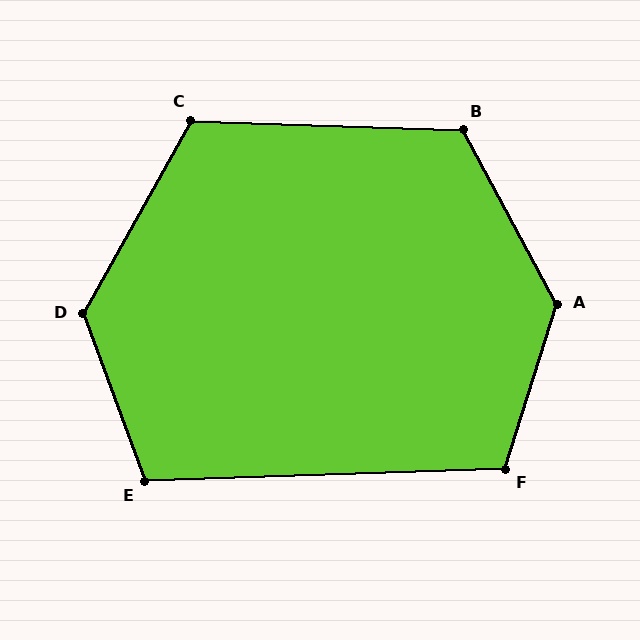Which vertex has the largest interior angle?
A, at approximately 134 degrees.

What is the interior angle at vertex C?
Approximately 117 degrees (obtuse).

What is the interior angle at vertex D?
Approximately 130 degrees (obtuse).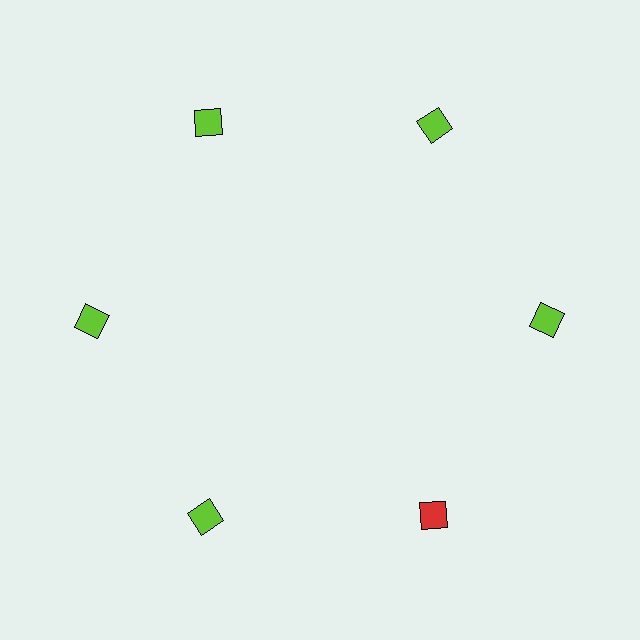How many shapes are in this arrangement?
There are 6 shapes arranged in a ring pattern.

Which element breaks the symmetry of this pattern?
The red diamond at roughly the 5 o'clock position breaks the symmetry. All other shapes are lime diamonds.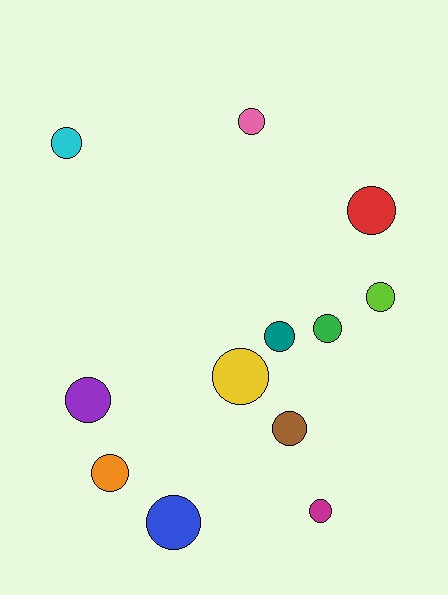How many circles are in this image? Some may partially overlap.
There are 12 circles.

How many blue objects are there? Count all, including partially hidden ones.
There is 1 blue object.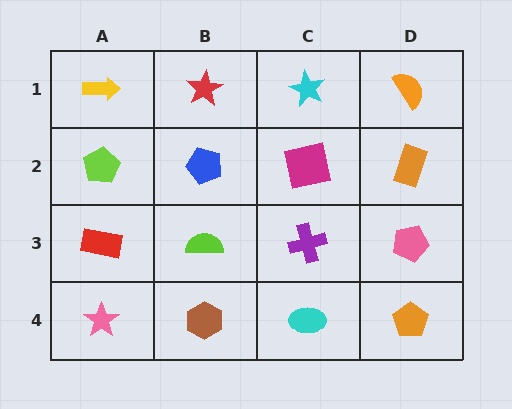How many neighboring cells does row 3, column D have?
3.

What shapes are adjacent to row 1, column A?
A lime pentagon (row 2, column A), a red star (row 1, column B).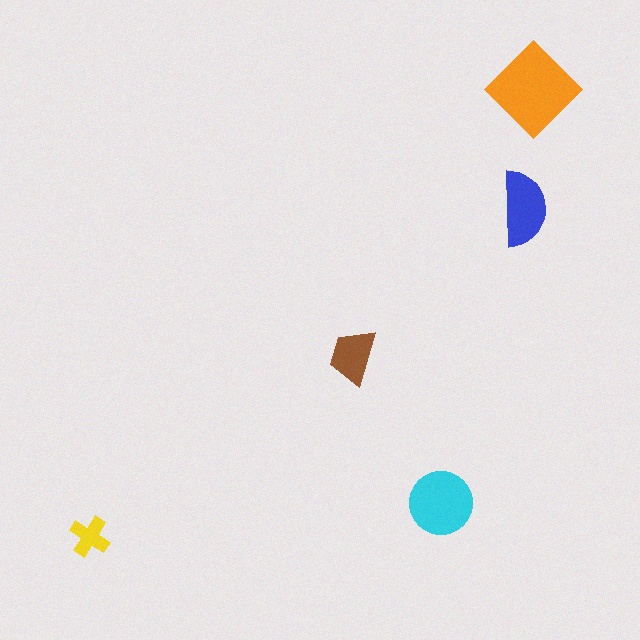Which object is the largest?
The orange diamond.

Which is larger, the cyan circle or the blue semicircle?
The cyan circle.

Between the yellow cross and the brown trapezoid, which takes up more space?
The brown trapezoid.